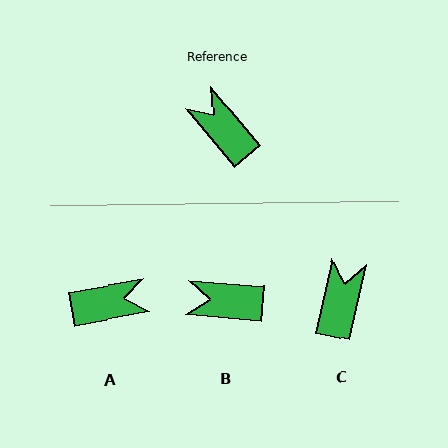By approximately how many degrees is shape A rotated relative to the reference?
Approximately 120 degrees clockwise.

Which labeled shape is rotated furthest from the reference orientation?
A, about 120 degrees away.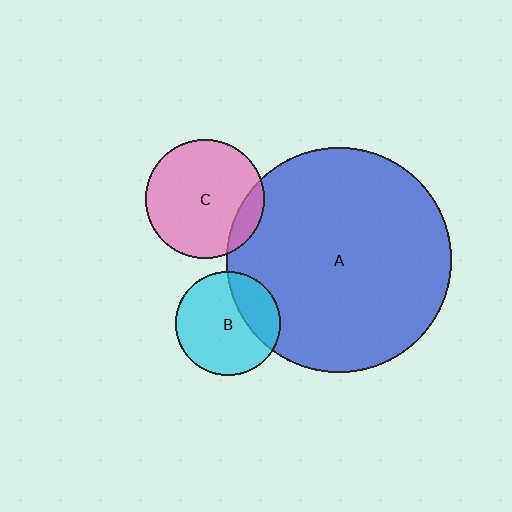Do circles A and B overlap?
Yes.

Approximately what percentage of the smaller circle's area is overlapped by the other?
Approximately 25%.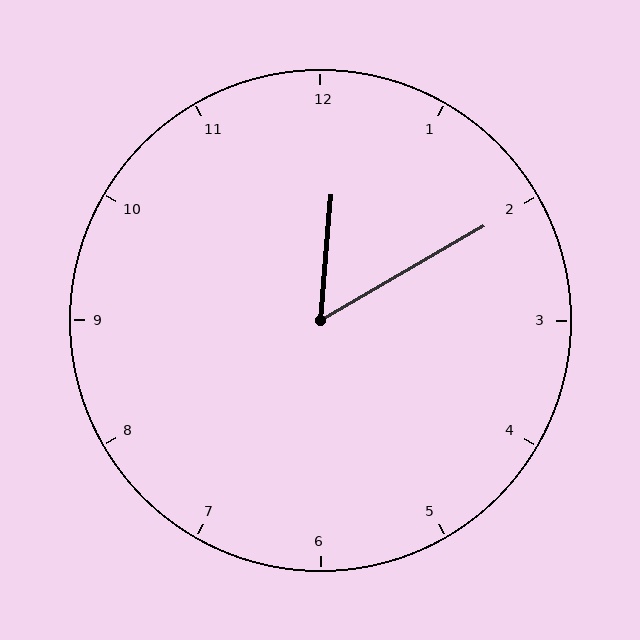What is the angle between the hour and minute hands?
Approximately 55 degrees.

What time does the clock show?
12:10.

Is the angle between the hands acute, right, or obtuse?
It is acute.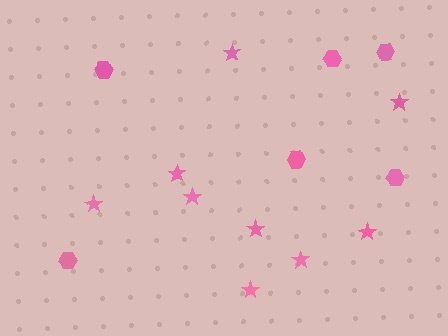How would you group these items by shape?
There are 2 groups: one group of hexagons (6) and one group of stars (9).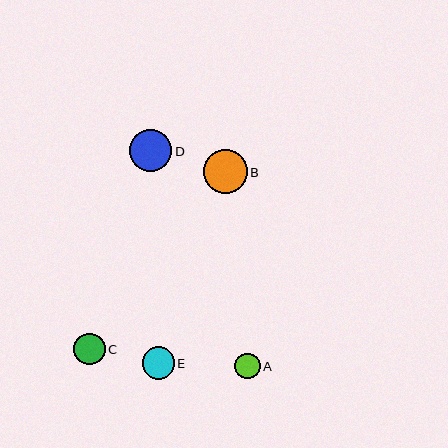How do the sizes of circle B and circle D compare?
Circle B and circle D are approximately the same size.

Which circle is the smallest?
Circle A is the smallest with a size of approximately 25 pixels.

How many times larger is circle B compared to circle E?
Circle B is approximately 1.4 times the size of circle E.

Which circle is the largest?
Circle B is the largest with a size of approximately 44 pixels.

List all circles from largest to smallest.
From largest to smallest: B, D, E, C, A.